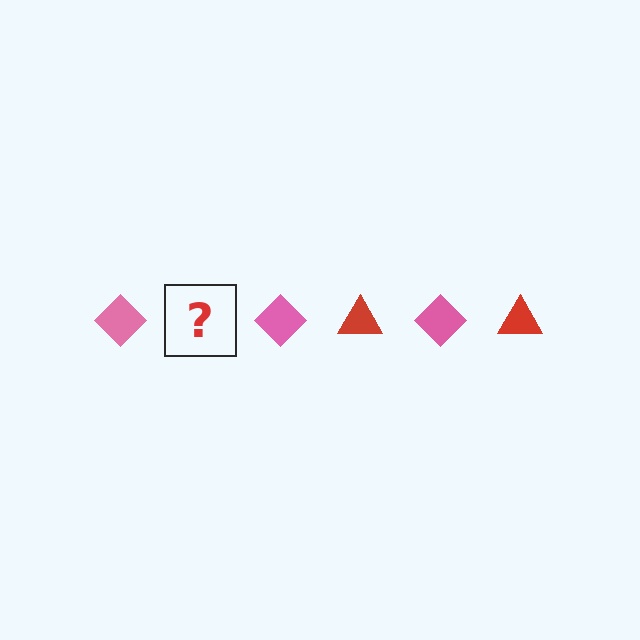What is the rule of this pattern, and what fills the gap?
The rule is that the pattern alternates between pink diamond and red triangle. The gap should be filled with a red triangle.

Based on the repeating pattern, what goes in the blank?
The blank should be a red triangle.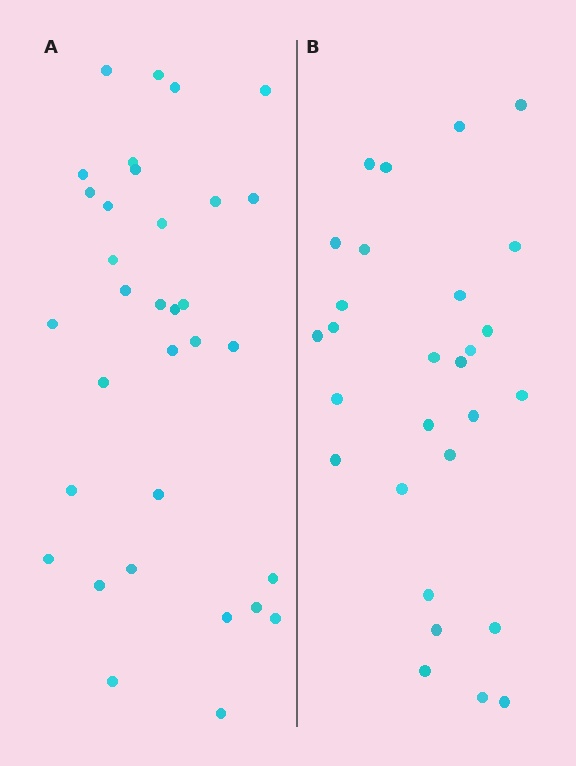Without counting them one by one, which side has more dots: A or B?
Region A (the left region) has more dots.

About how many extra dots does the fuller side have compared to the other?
Region A has about 5 more dots than region B.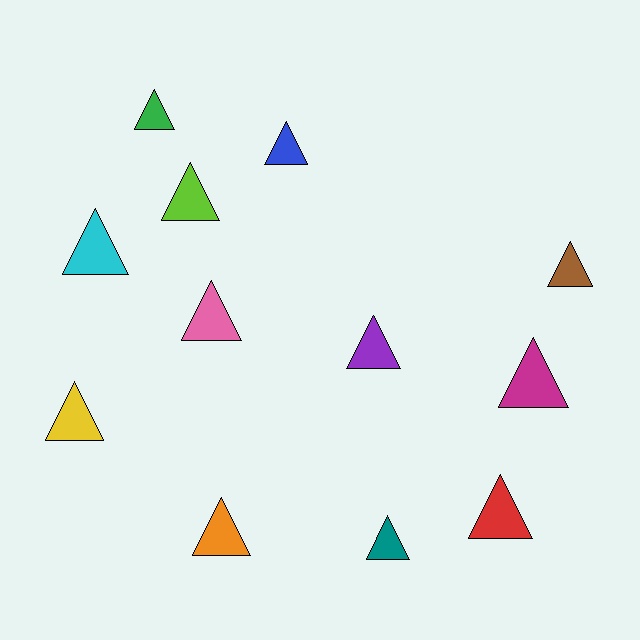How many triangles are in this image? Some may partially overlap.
There are 12 triangles.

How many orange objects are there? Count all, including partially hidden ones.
There is 1 orange object.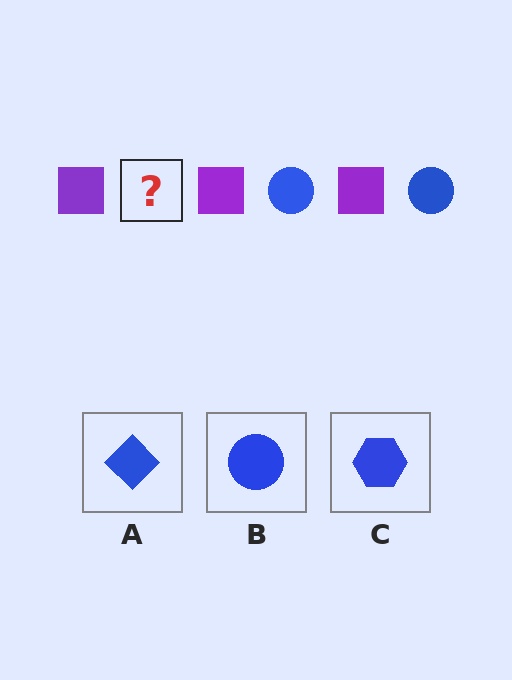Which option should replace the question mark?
Option B.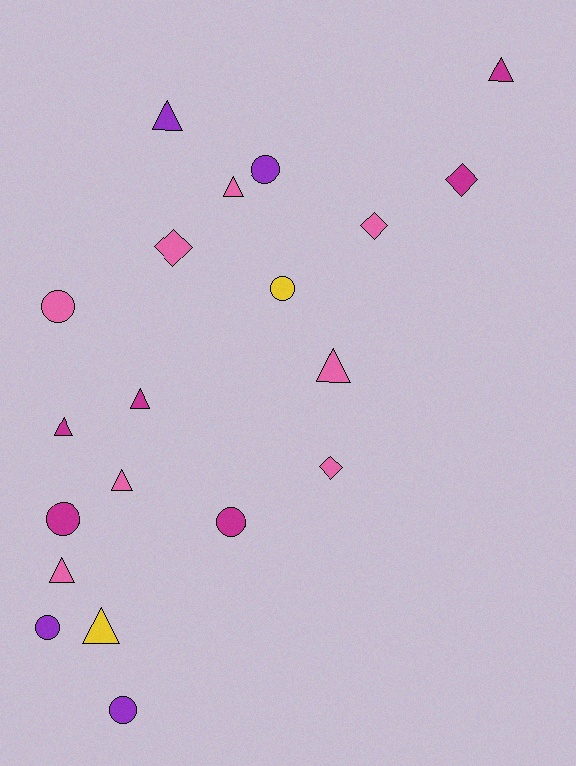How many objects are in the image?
There are 20 objects.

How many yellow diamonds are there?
There are no yellow diamonds.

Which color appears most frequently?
Pink, with 8 objects.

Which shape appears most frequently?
Triangle, with 9 objects.